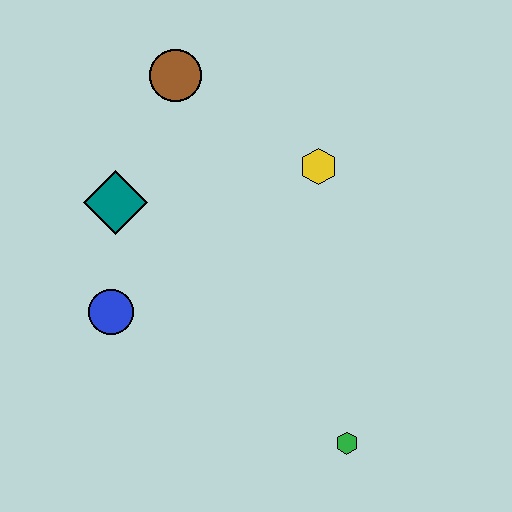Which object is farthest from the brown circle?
The green hexagon is farthest from the brown circle.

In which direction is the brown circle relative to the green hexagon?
The brown circle is above the green hexagon.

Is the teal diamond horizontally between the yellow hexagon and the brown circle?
No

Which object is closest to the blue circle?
The teal diamond is closest to the blue circle.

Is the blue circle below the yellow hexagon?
Yes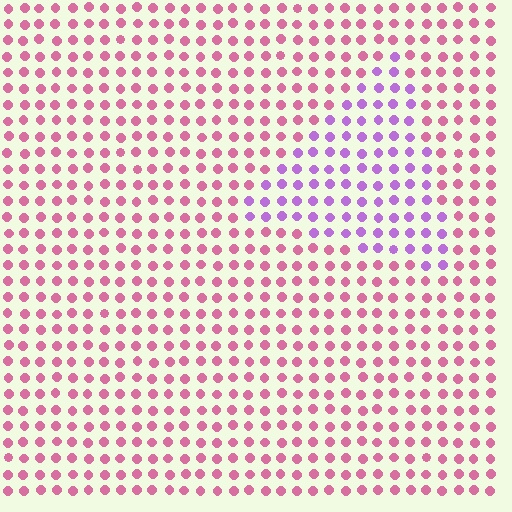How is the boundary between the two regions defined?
The boundary is defined purely by a slight shift in hue (about 49 degrees). Spacing, size, and orientation are identical on both sides.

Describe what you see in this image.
The image is filled with small pink elements in a uniform arrangement. A triangle-shaped region is visible where the elements are tinted to a slightly different hue, forming a subtle color boundary.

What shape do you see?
I see a triangle.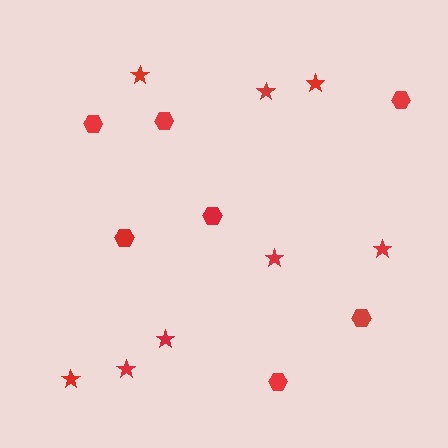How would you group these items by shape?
There are 2 groups: one group of stars (8) and one group of hexagons (7).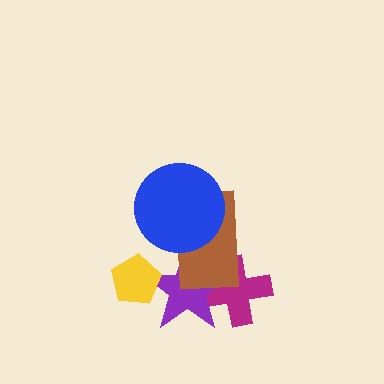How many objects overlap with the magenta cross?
2 objects overlap with the magenta cross.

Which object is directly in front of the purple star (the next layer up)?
The yellow pentagon is directly in front of the purple star.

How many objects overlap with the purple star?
4 objects overlap with the purple star.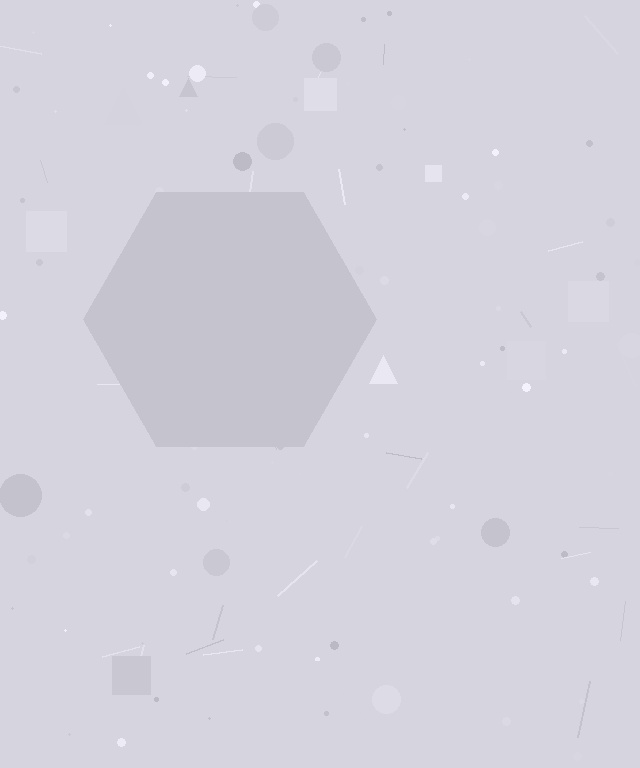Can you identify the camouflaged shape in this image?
The camouflaged shape is a hexagon.